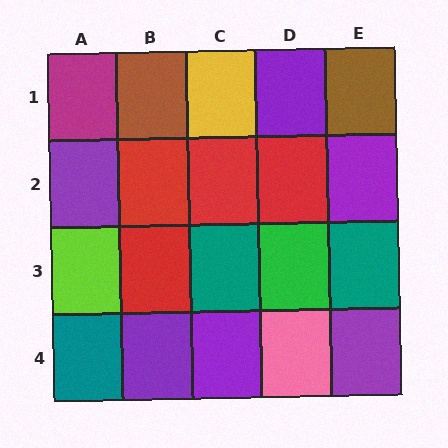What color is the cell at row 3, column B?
Red.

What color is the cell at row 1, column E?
Brown.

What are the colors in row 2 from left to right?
Purple, red, red, red, purple.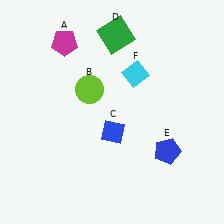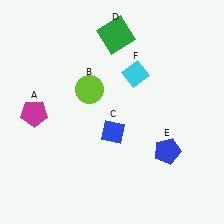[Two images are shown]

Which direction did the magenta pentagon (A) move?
The magenta pentagon (A) moved down.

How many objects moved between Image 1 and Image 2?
1 object moved between the two images.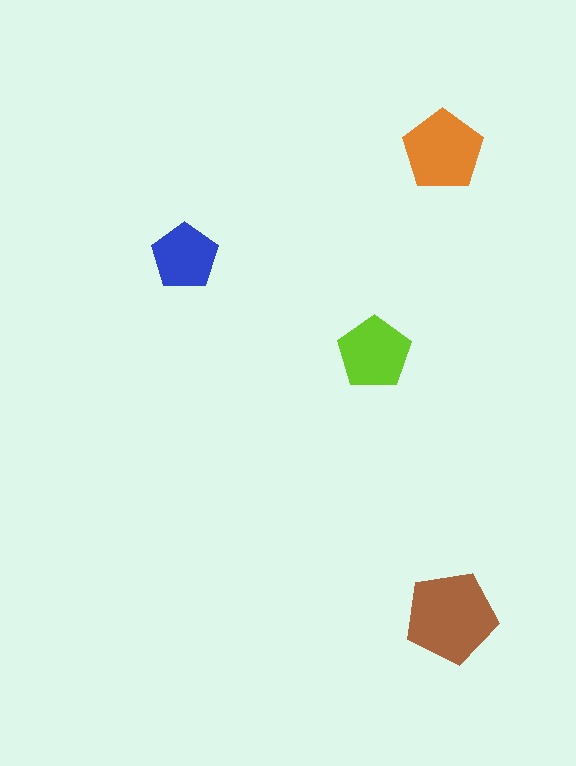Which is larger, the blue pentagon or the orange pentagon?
The orange one.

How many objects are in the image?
There are 4 objects in the image.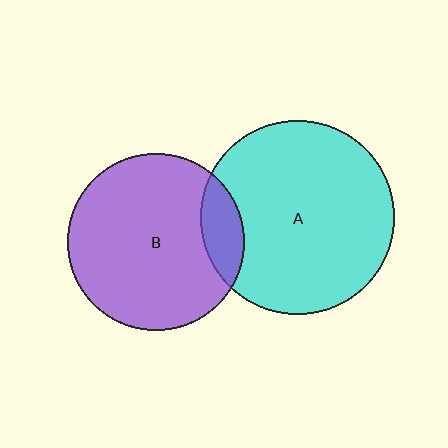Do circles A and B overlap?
Yes.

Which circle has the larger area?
Circle A (cyan).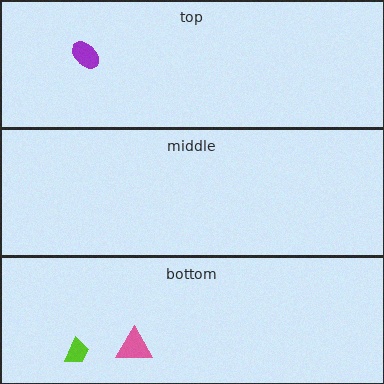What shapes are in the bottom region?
The lime trapezoid, the pink triangle.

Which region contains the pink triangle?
The bottom region.